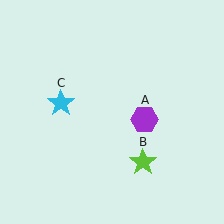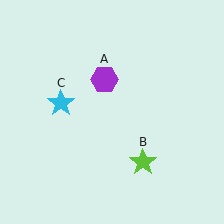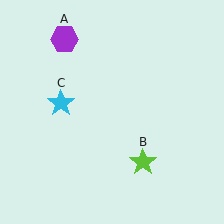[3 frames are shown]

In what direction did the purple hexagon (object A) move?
The purple hexagon (object A) moved up and to the left.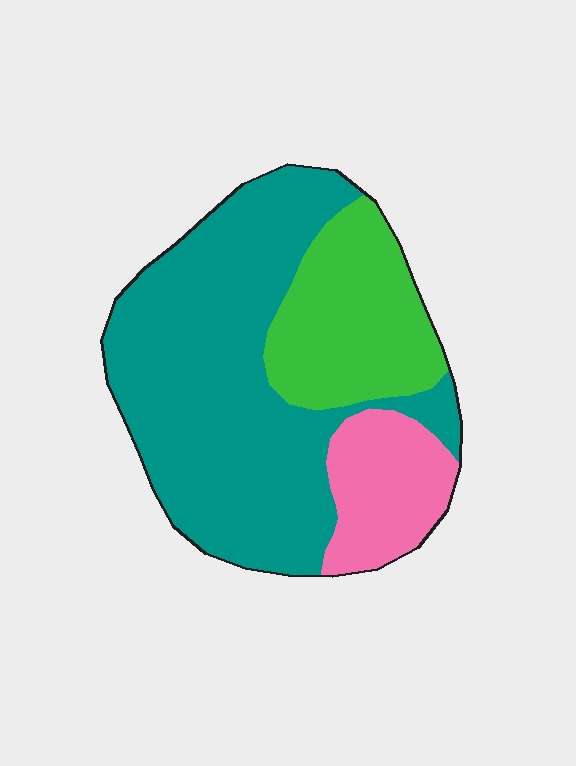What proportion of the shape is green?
Green covers about 25% of the shape.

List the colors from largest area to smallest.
From largest to smallest: teal, green, pink.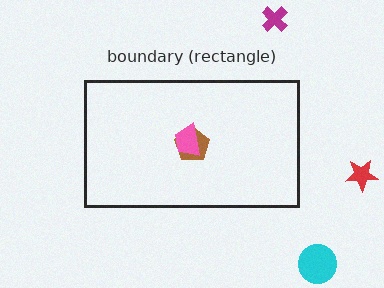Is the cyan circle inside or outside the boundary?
Outside.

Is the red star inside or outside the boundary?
Outside.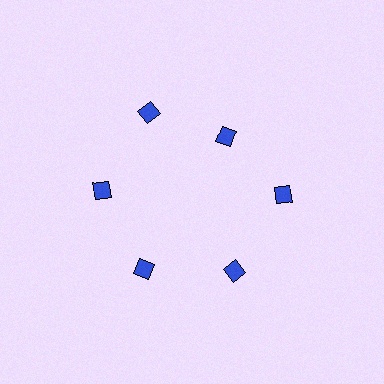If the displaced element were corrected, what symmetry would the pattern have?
It would have 6-fold rotational symmetry — the pattern would map onto itself every 60 degrees.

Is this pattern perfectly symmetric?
No. The 6 blue diamonds are arranged in a ring, but one element near the 1 o'clock position is pulled inward toward the center, breaking the 6-fold rotational symmetry.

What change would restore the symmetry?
The symmetry would be restored by moving it outward, back onto the ring so that all 6 diamonds sit at equal angles and equal distance from the center.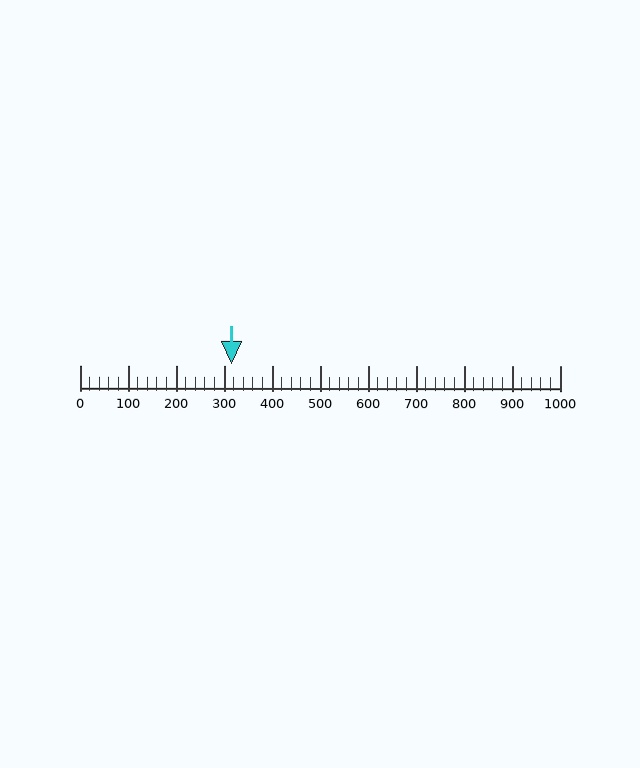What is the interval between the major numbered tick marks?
The major tick marks are spaced 100 units apart.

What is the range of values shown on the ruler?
The ruler shows values from 0 to 1000.